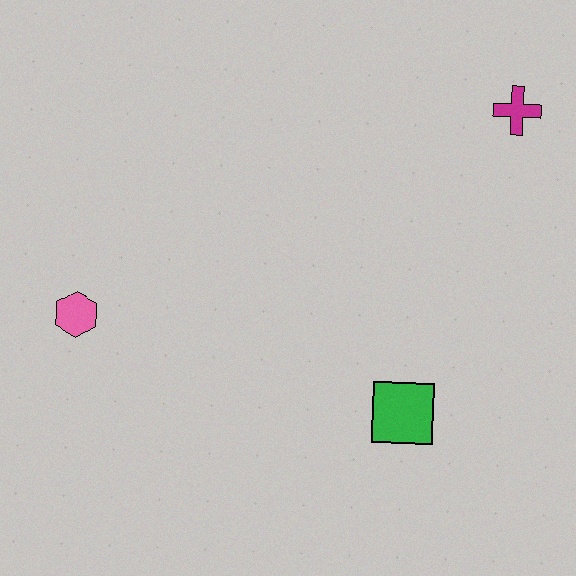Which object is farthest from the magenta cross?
The pink hexagon is farthest from the magenta cross.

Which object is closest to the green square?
The magenta cross is closest to the green square.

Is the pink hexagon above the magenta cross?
No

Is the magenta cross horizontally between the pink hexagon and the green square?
No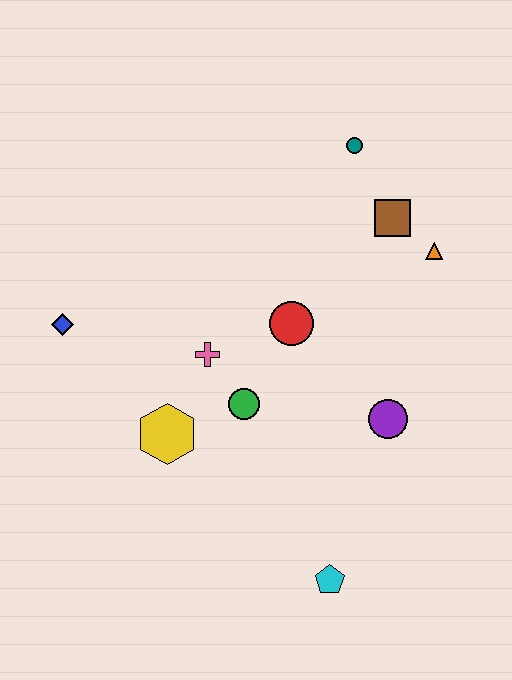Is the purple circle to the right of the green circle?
Yes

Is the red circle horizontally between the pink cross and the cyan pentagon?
Yes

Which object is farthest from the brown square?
The cyan pentagon is farthest from the brown square.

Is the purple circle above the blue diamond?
No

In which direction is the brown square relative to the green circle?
The brown square is above the green circle.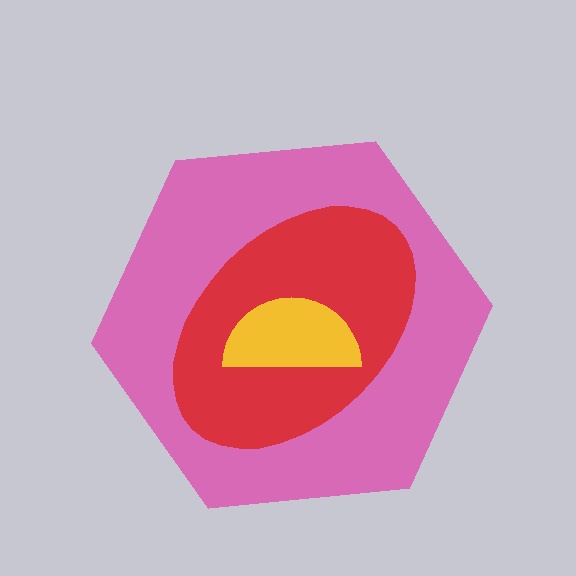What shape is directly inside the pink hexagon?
The red ellipse.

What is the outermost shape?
The pink hexagon.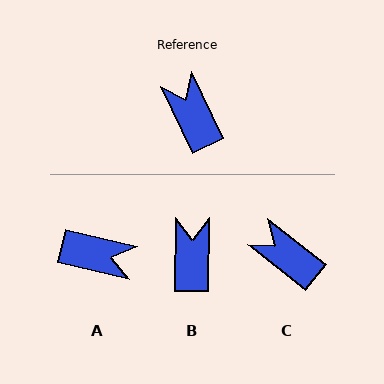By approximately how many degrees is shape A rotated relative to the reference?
Approximately 129 degrees clockwise.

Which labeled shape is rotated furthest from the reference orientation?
A, about 129 degrees away.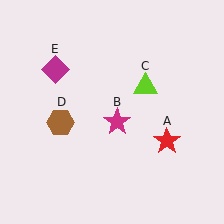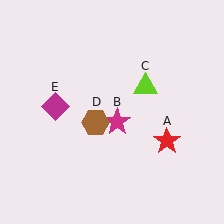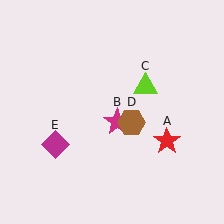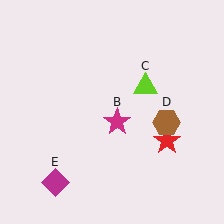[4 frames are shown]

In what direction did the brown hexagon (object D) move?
The brown hexagon (object D) moved right.